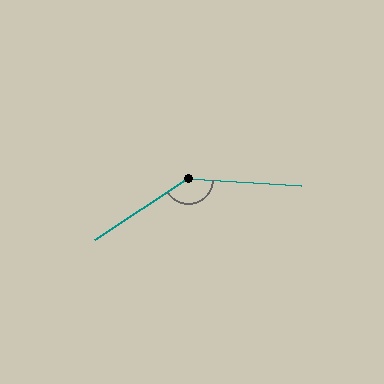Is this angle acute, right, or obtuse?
It is obtuse.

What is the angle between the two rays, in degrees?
Approximately 143 degrees.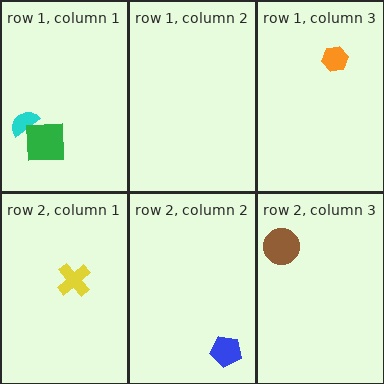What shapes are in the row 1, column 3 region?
The orange hexagon.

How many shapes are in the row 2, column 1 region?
1.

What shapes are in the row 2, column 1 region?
The yellow cross.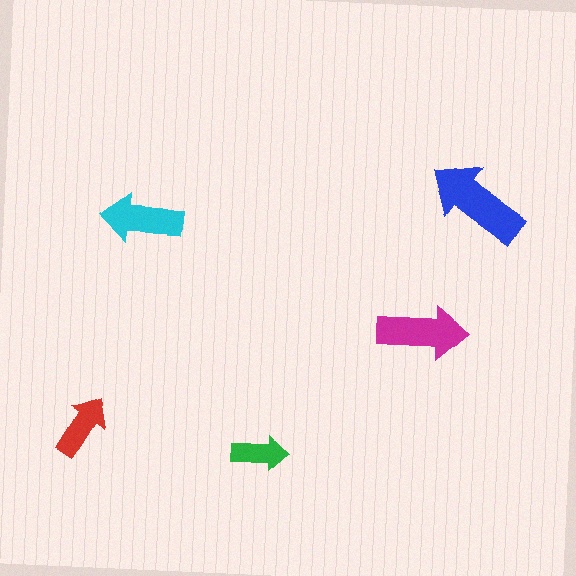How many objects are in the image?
There are 5 objects in the image.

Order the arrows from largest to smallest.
the blue one, the magenta one, the cyan one, the red one, the green one.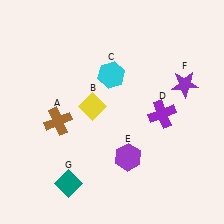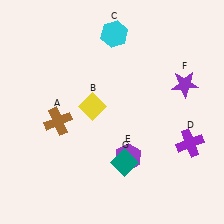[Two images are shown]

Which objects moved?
The objects that moved are: the cyan hexagon (C), the purple cross (D), the teal diamond (G).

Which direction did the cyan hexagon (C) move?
The cyan hexagon (C) moved up.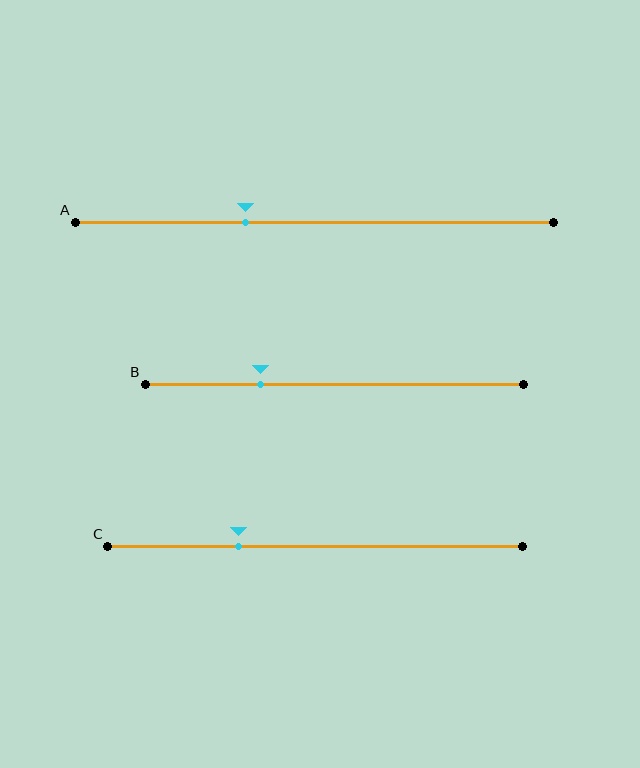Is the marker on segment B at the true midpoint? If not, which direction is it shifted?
No, the marker on segment B is shifted to the left by about 19% of the segment length.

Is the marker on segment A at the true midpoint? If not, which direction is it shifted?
No, the marker on segment A is shifted to the left by about 15% of the segment length.